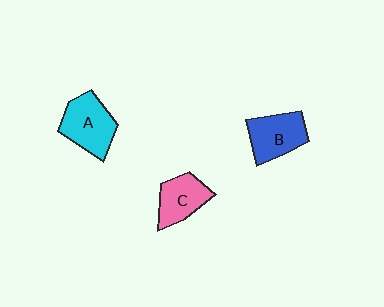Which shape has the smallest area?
Shape C (pink).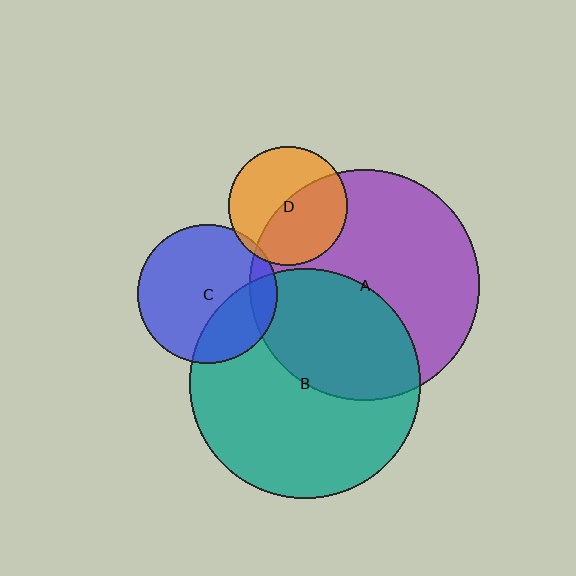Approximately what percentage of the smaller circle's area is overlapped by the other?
Approximately 50%.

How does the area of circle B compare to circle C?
Approximately 2.7 times.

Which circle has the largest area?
Circle A (purple).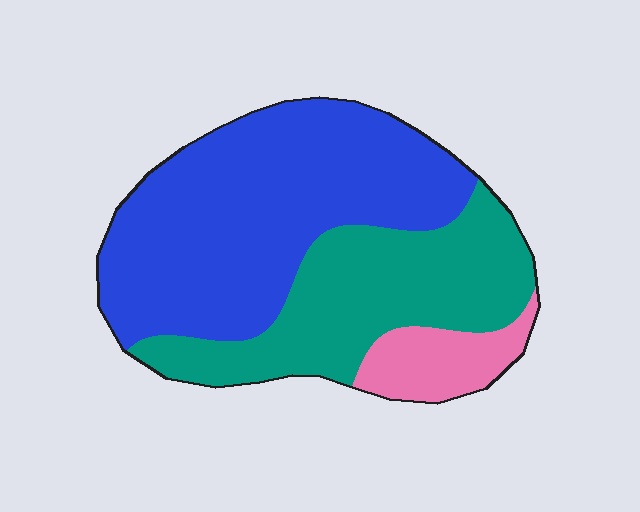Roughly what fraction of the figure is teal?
Teal covers roughly 35% of the figure.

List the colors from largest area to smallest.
From largest to smallest: blue, teal, pink.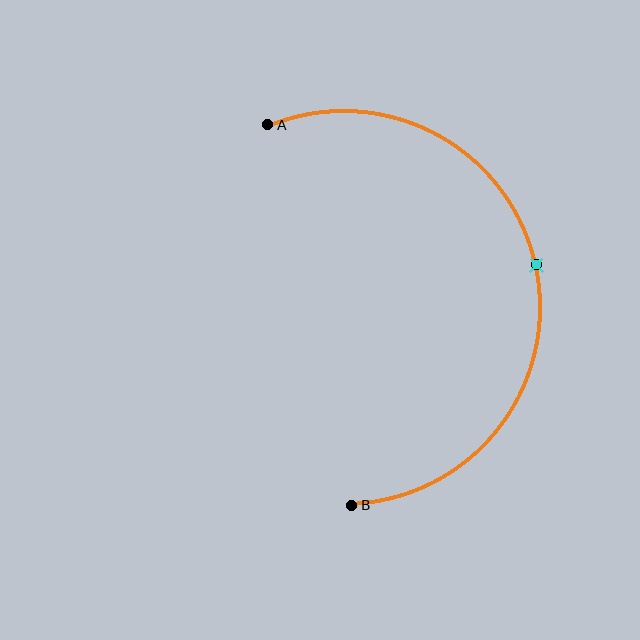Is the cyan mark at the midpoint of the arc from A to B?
Yes. The cyan mark lies on the arc at equal arc-length from both A and B — it is the arc midpoint.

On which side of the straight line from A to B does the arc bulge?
The arc bulges to the right of the straight line connecting A and B.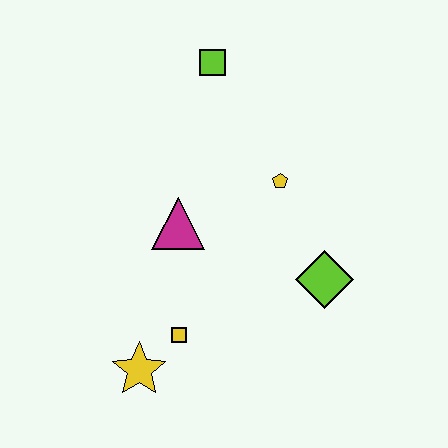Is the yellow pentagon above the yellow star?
Yes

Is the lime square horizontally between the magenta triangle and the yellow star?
No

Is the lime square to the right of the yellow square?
Yes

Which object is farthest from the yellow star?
The lime square is farthest from the yellow star.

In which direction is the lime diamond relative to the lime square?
The lime diamond is below the lime square.